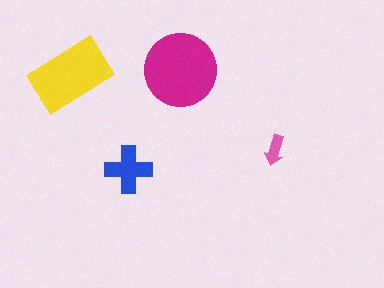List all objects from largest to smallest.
The magenta circle, the yellow rectangle, the blue cross, the pink arrow.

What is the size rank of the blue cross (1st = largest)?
3rd.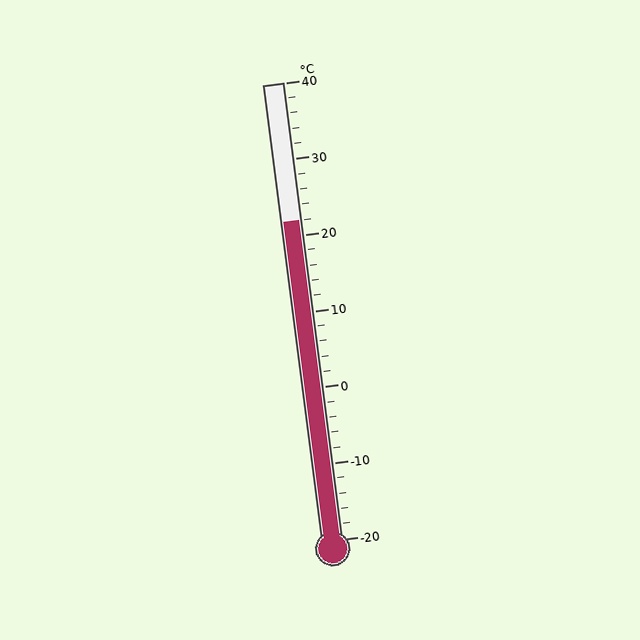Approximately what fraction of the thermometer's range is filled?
The thermometer is filled to approximately 70% of its range.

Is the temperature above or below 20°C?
The temperature is above 20°C.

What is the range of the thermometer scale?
The thermometer scale ranges from -20°C to 40°C.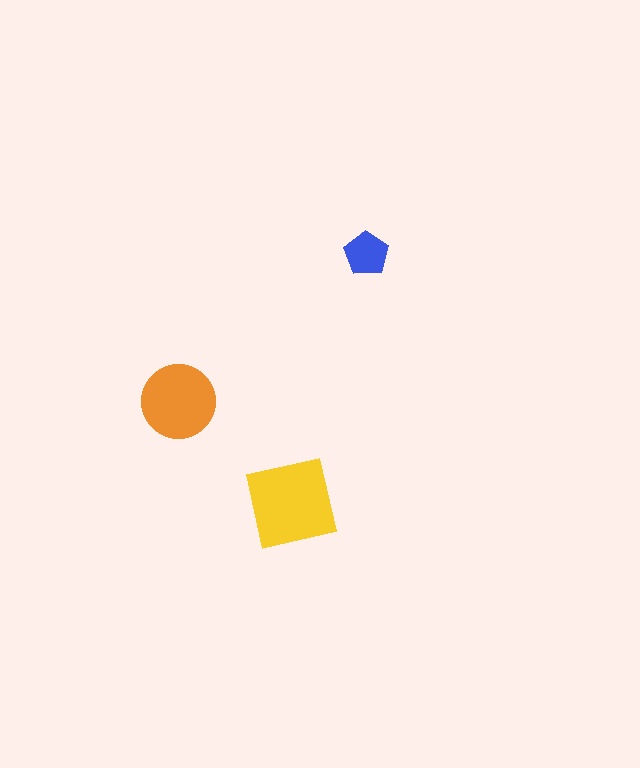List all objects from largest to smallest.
The yellow square, the orange circle, the blue pentagon.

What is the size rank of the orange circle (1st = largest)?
2nd.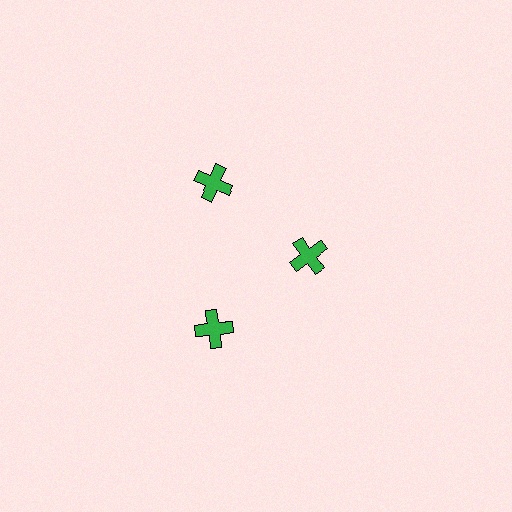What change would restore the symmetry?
The symmetry would be restored by moving it outward, back onto the ring so that all 3 crosses sit at equal angles and equal distance from the center.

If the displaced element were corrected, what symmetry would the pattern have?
It would have 3-fold rotational symmetry — the pattern would map onto itself every 120 degrees.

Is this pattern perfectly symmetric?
No. The 3 green crosses are arranged in a ring, but one element near the 3 o'clock position is pulled inward toward the center, breaking the 3-fold rotational symmetry.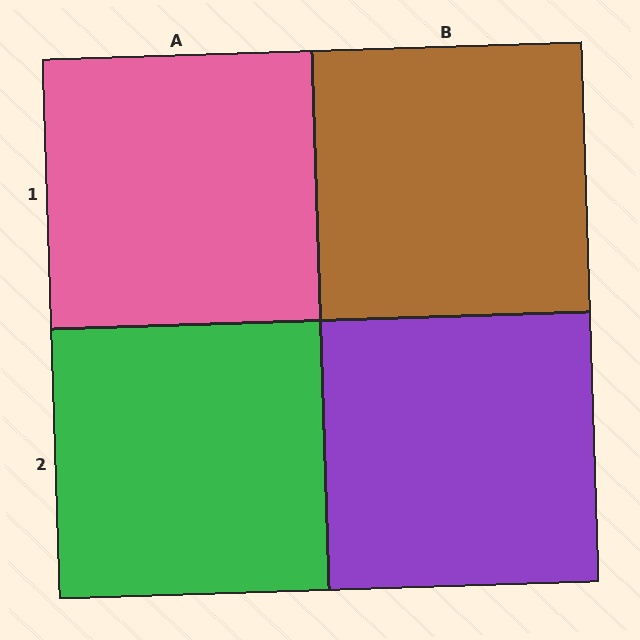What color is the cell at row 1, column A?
Pink.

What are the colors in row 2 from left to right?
Green, purple.